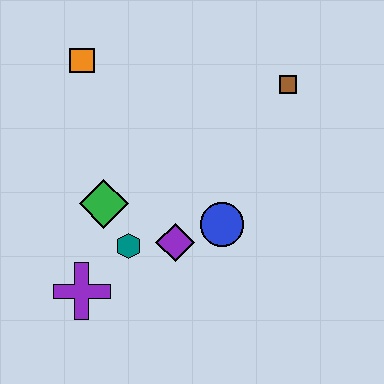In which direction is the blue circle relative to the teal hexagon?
The blue circle is to the right of the teal hexagon.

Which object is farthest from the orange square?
The purple cross is farthest from the orange square.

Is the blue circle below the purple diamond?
No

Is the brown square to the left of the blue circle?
No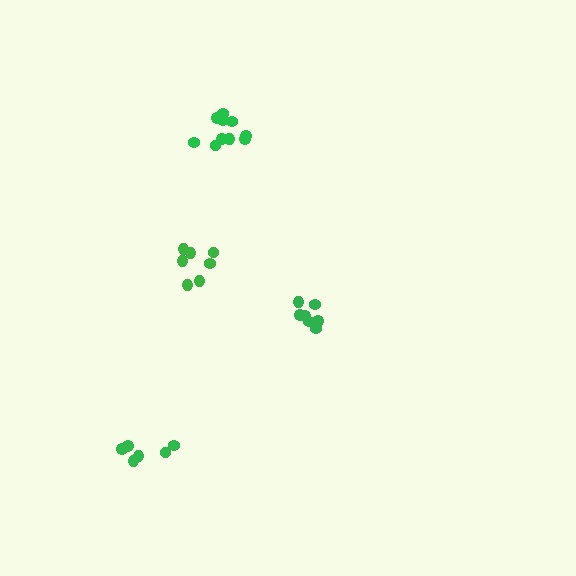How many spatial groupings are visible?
There are 4 spatial groupings.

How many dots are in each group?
Group 1: 7 dots, Group 2: 9 dots, Group 3: 10 dots, Group 4: 6 dots (32 total).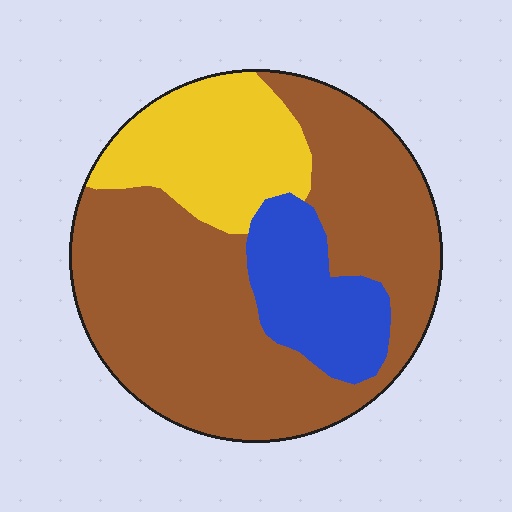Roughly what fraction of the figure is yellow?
Yellow takes up about one fifth (1/5) of the figure.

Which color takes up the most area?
Brown, at roughly 65%.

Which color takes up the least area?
Blue, at roughly 15%.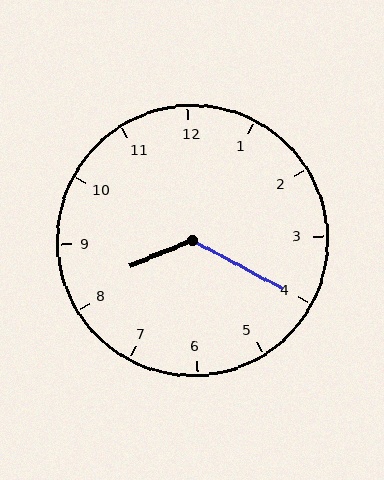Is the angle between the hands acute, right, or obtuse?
It is obtuse.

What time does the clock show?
8:20.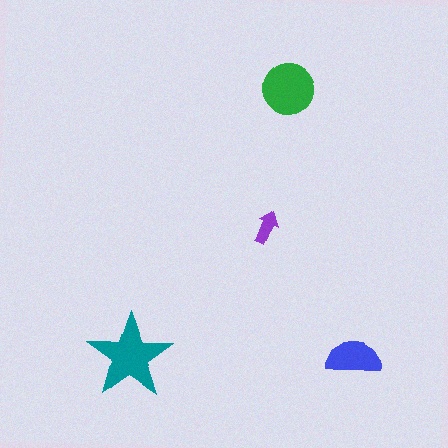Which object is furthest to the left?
The teal star is leftmost.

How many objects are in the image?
There are 4 objects in the image.